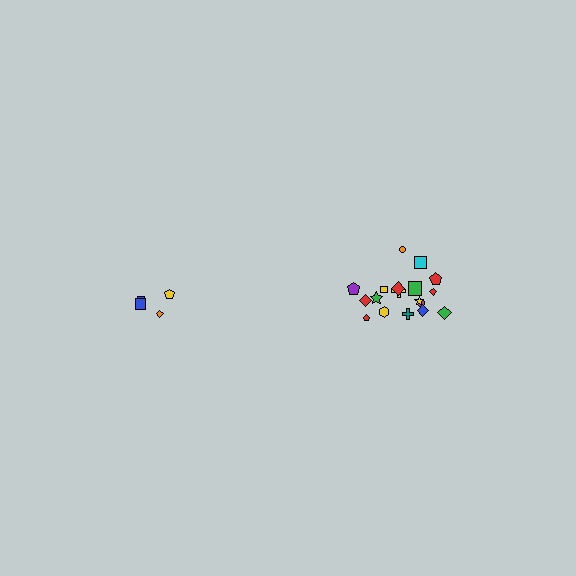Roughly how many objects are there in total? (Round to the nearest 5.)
Roughly 20 objects in total.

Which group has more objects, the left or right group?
The right group.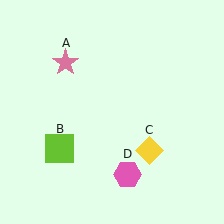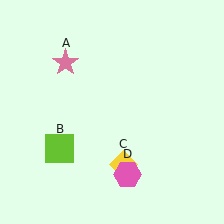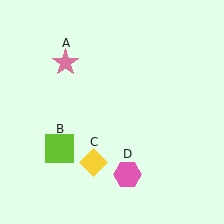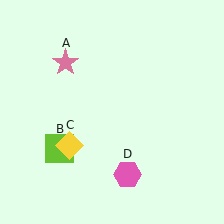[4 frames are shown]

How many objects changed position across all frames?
1 object changed position: yellow diamond (object C).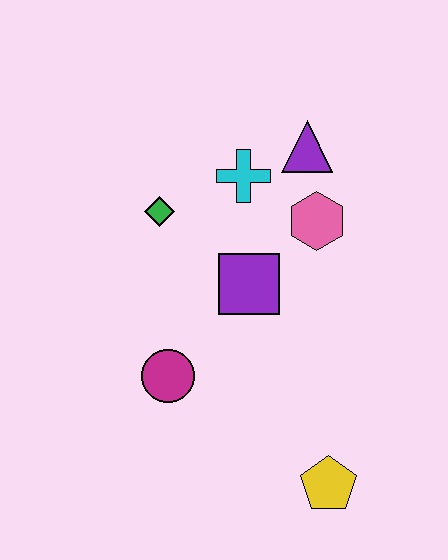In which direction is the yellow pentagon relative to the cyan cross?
The yellow pentagon is below the cyan cross.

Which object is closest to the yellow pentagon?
The magenta circle is closest to the yellow pentagon.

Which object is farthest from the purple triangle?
The yellow pentagon is farthest from the purple triangle.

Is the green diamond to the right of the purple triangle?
No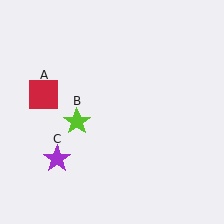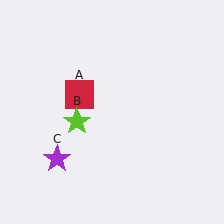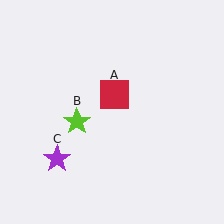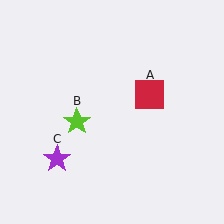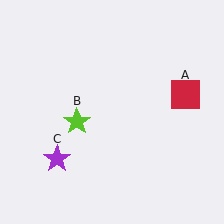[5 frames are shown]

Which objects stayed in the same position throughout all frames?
Lime star (object B) and purple star (object C) remained stationary.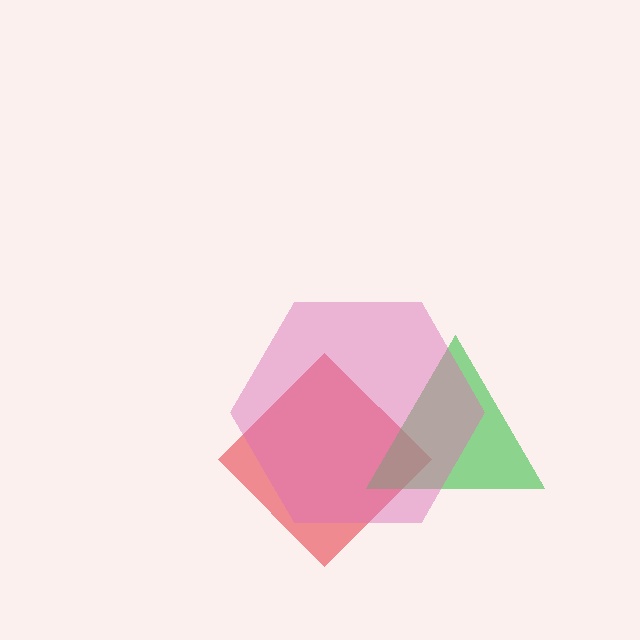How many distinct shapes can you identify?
There are 3 distinct shapes: a red diamond, a green triangle, a pink hexagon.